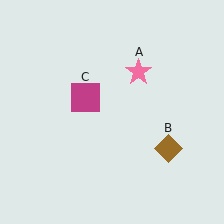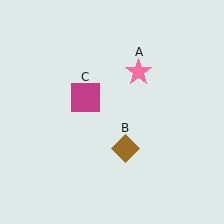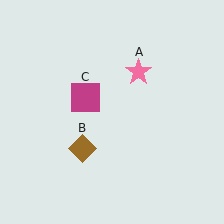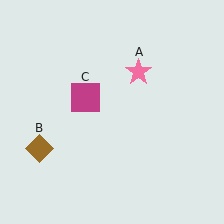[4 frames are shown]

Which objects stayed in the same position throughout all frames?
Pink star (object A) and magenta square (object C) remained stationary.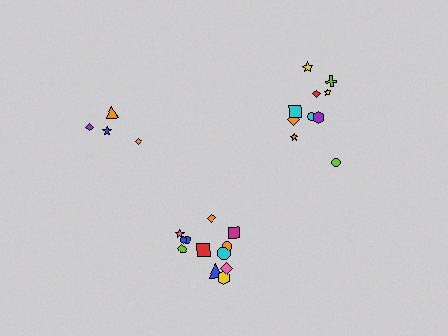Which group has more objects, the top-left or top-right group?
The top-right group.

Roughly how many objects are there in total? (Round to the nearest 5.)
Roughly 25 objects in total.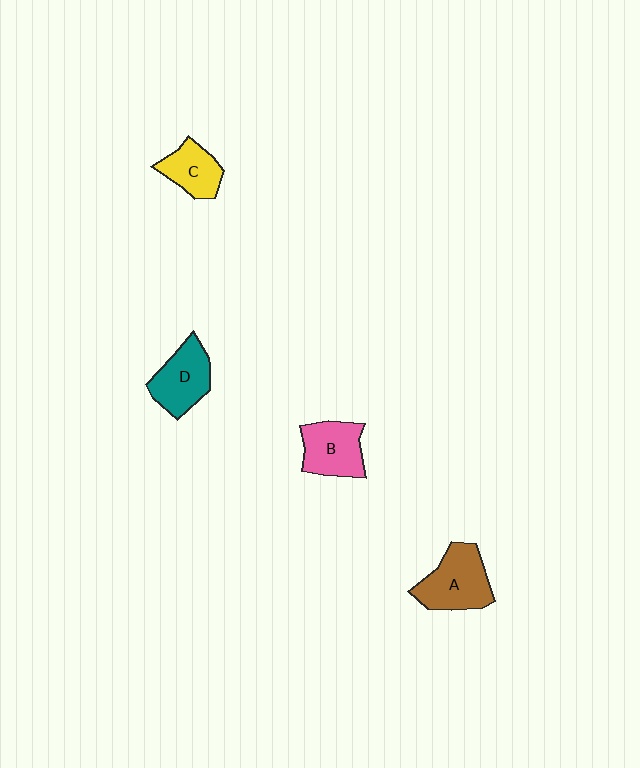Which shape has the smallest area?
Shape C (yellow).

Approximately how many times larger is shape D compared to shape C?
Approximately 1.3 times.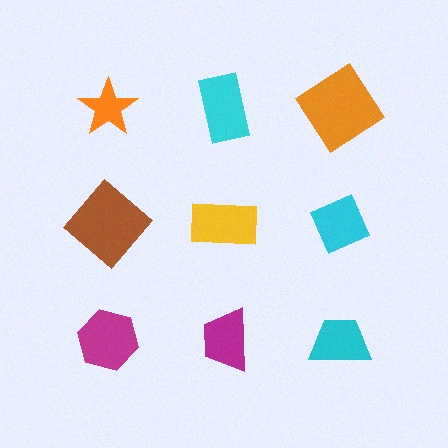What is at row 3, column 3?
A cyan trapezoid.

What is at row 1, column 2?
A cyan rectangle.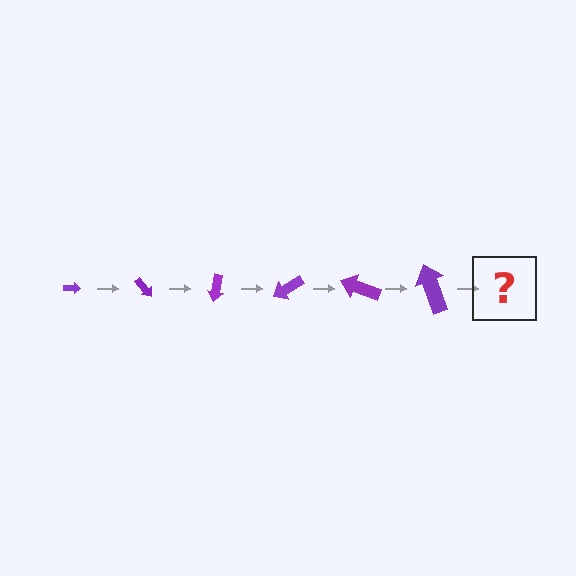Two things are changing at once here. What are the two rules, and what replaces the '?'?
The two rules are that the arrow grows larger each step and it rotates 50 degrees each step. The '?' should be an arrow, larger than the previous one and rotated 300 degrees from the start.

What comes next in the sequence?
The next element should be an arrow, larger than the previous one and rotated 300 degrees from the start.